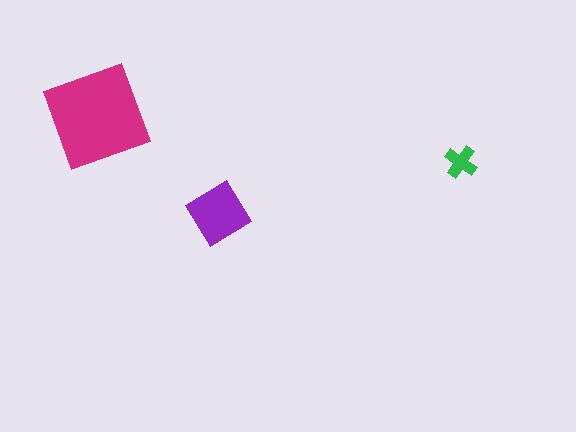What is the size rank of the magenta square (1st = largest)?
1st.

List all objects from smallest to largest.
The green cross, the purple diamond, the magenta square.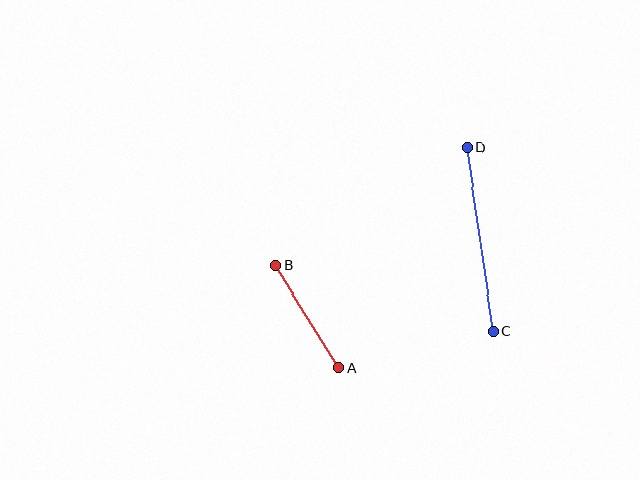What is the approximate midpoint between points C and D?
The midpoint is at approximately (480, 239) pixels.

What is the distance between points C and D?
The distance is approximately 185 pixels.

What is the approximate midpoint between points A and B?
The midpoint is at approximately (307, 316) pixels.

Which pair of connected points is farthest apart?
Points C and D are farthest apart.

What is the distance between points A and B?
The distance is approximately 121 pixels.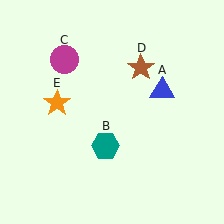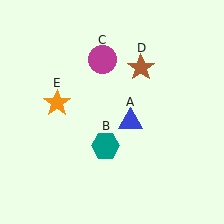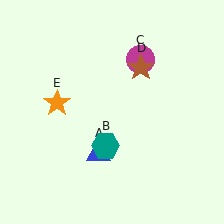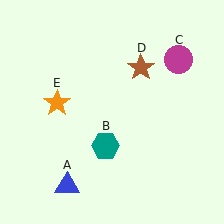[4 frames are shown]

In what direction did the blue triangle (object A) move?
The blue triangle (object A) moved down and to the left.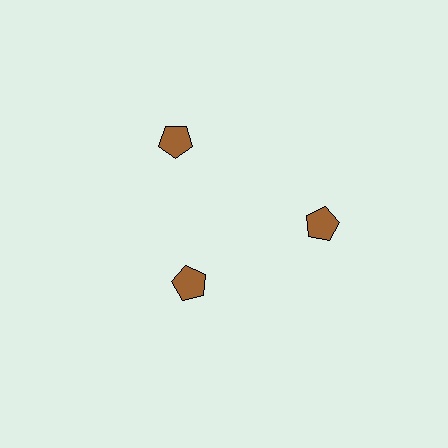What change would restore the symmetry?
The symmetry would be restored by moving it outward, back onto the ring so that all 3 pentagons sit at equal angles and equal distance from the center.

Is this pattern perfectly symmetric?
No. The 3 brown pentagons are arranged in a ring, but one element near the 7 o'clock position is pulled inward toward the center, breaking the 3-fold rotational symmetry.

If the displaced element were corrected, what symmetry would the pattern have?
It would have 3-fold rotational symmetry — the pattern would map onto itself every 120 degrees.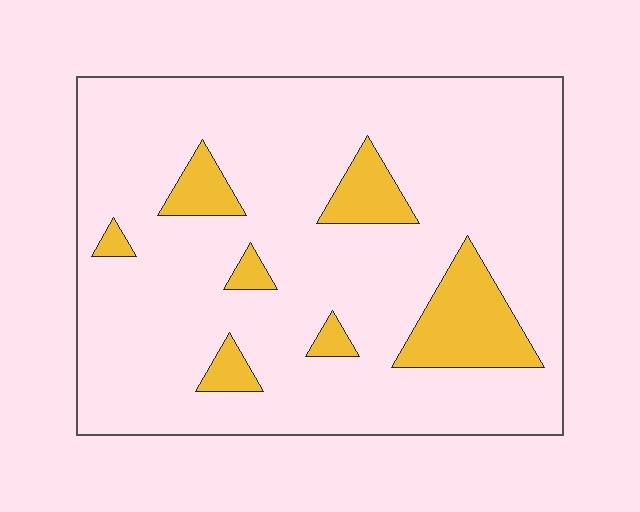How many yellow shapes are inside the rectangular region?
7.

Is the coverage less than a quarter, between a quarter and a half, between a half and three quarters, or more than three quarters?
Less than a quarter.